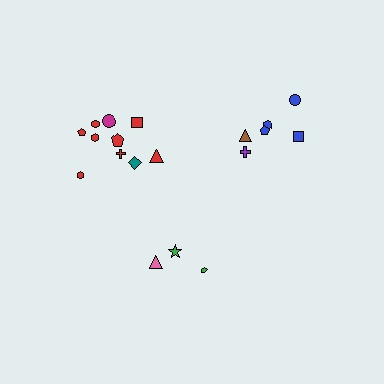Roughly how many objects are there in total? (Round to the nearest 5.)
Roughly 20 objects in total.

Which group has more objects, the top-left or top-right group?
The top-left group.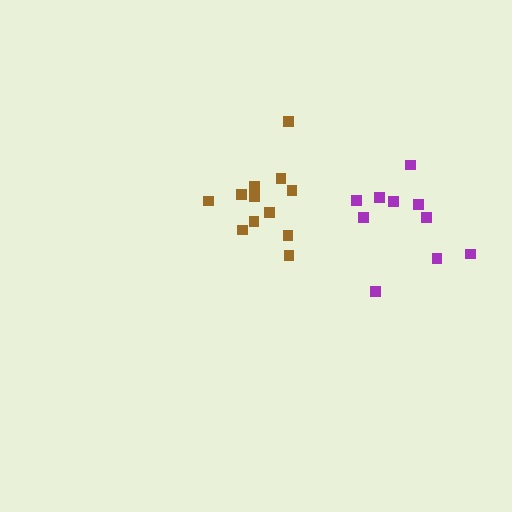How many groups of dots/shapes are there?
There are 2 groups.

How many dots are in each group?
Group 1: 12 dots, Group 2: 10 dots (22 total).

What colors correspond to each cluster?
The clusters are colored: brown, purple.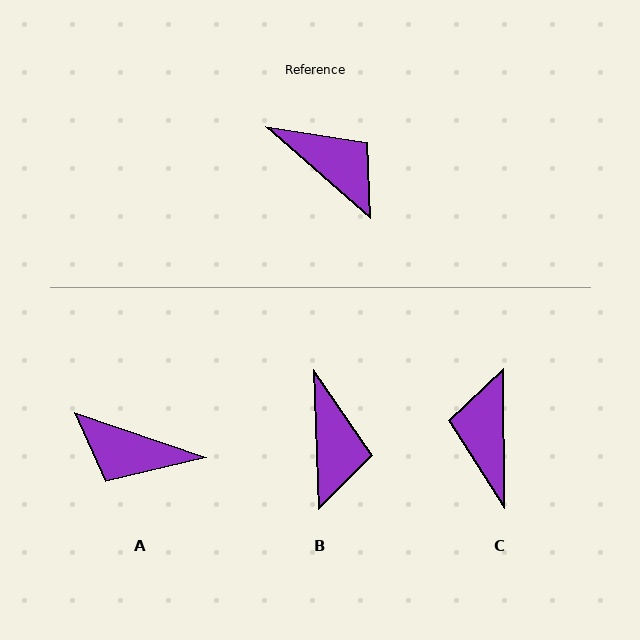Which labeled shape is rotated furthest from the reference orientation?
A, about 158 degrees away.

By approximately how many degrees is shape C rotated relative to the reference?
Approximately 132 degrees counter-clockwise.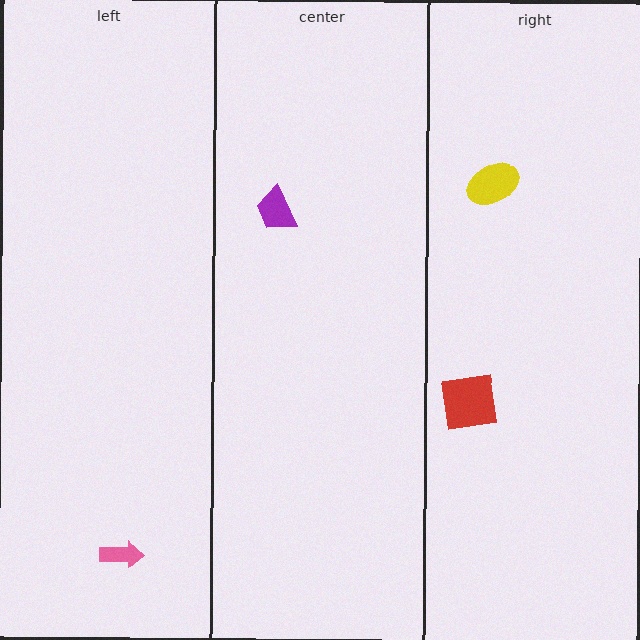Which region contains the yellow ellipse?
The right region.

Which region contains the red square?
The right region.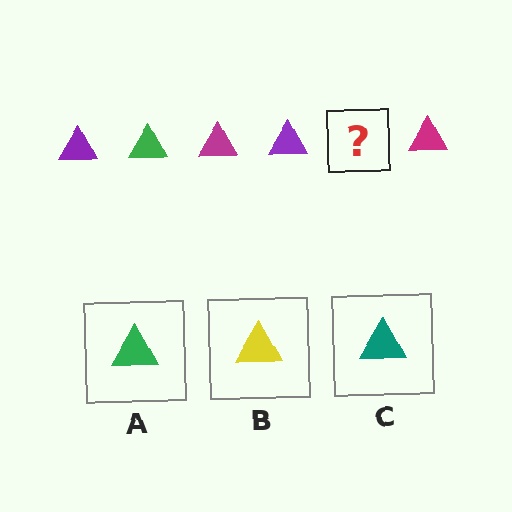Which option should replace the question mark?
Option A.